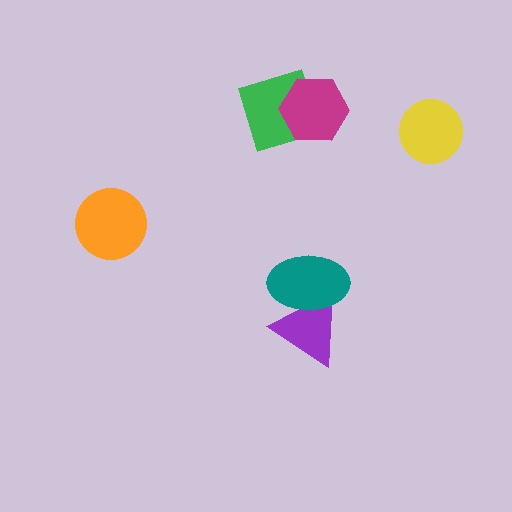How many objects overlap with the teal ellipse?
1 object overlaps with the teal ellipse.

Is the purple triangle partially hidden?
Yes, it is partially covered by another shape.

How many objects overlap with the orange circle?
0 objects overlap with the orange circle.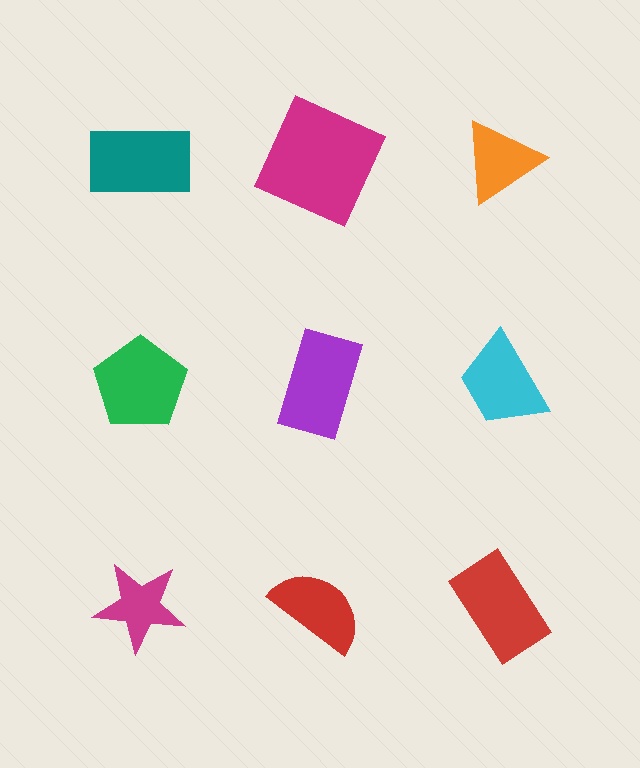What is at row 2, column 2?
A purple rectangle.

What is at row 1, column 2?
A magenta square.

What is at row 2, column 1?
A green pentagon.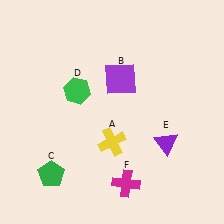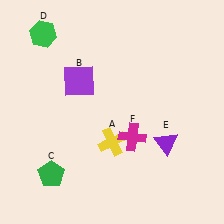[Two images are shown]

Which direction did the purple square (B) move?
The purple square (B) moved left.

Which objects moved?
The objects that moved are: the purple square (B), the green hexagon (D), the magenta cross (F).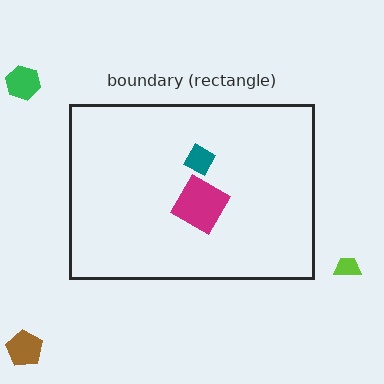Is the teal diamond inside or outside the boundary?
Inside.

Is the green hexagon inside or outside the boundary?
Outside.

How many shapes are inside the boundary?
2 inside, 3 outside.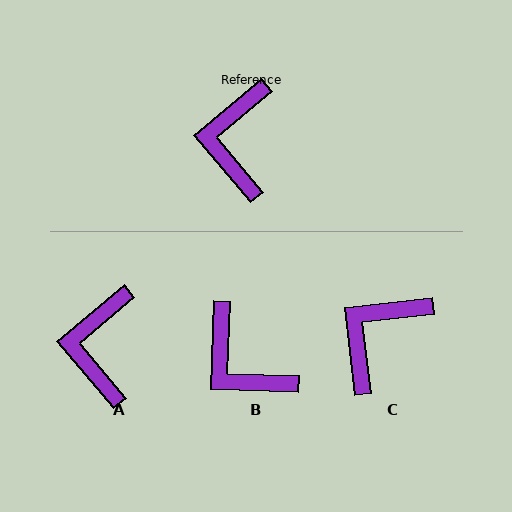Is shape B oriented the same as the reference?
No, it is off by about 48 degrees.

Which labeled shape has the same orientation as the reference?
A.